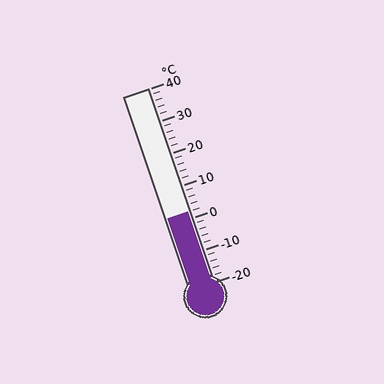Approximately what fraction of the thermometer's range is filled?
The thermometer is filled to approximately 35% of its range.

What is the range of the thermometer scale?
The thermometer scale ranges from -20°C to 40°C.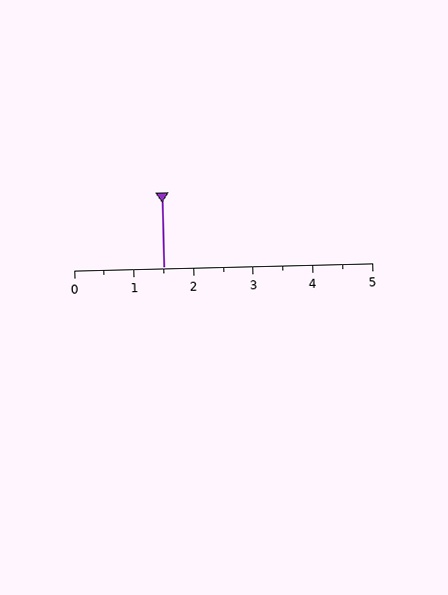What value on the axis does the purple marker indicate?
The marker indicates approximately 1.5.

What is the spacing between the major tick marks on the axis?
The major ticks are spaced 1 apart.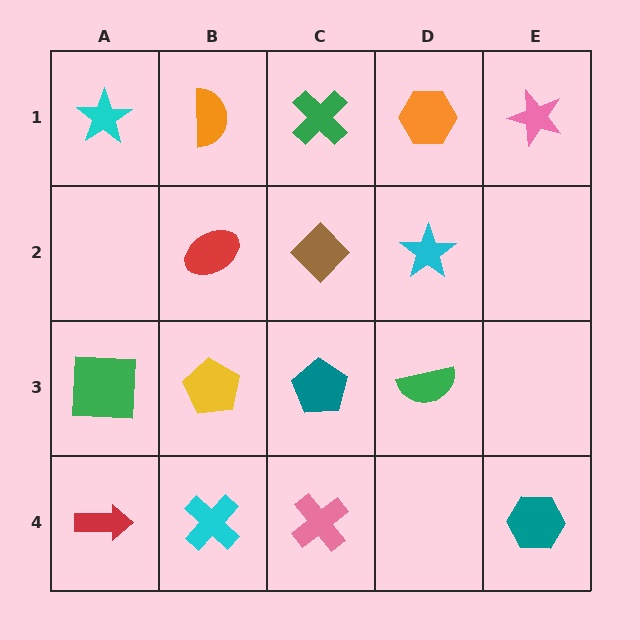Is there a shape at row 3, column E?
No, that cell is empty.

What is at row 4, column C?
A pink cross.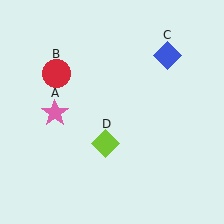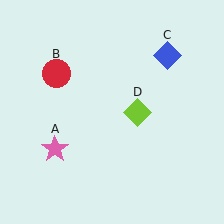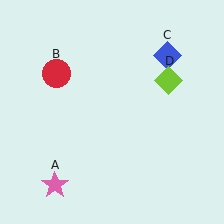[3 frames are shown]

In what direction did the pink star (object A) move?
The pink star (object A) moved down.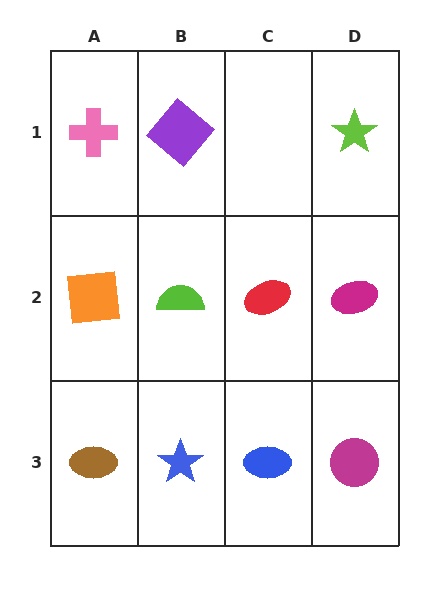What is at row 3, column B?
A blue star.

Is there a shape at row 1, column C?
No, that cell is empty.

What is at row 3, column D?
A magenta circle.